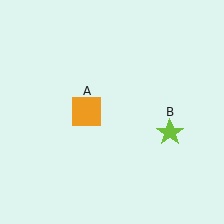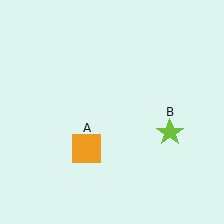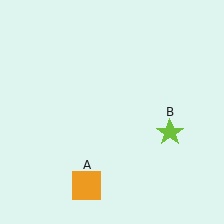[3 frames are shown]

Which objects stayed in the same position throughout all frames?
Lime star (object B) remained stationary.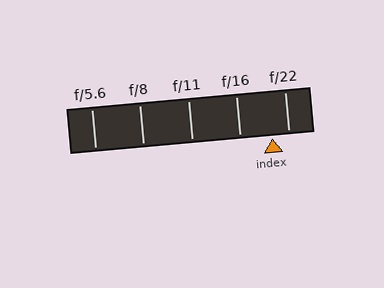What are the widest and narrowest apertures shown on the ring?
The widest aperture shown is f/5.6 and the narrowest is f/22.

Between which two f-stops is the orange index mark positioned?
The index mark is between f/16 and f/22.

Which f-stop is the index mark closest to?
The index mark is closest to f/22.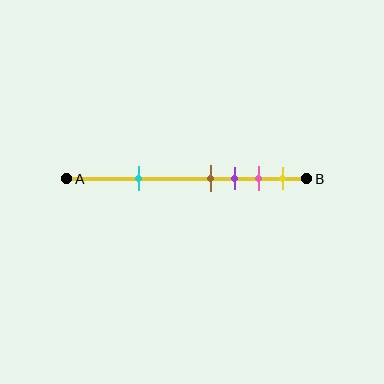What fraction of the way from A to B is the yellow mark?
The yellow mark is approximately 90% (0.9) of the way from A to B.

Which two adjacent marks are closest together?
The brown and purple marks are the closest adjacent pair.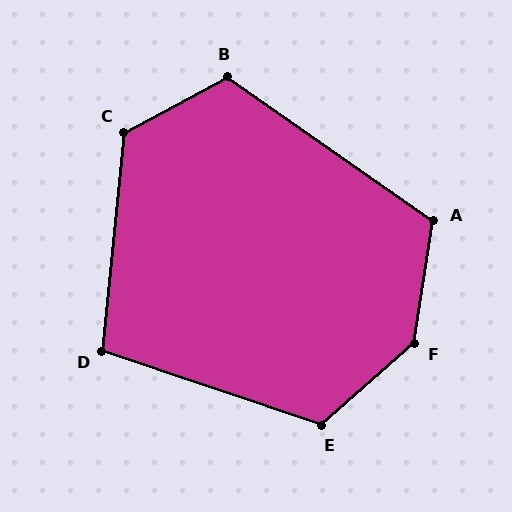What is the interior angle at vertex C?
Approximately 124 degrees (obtuse).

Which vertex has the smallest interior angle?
D, at approximately 103 degrees.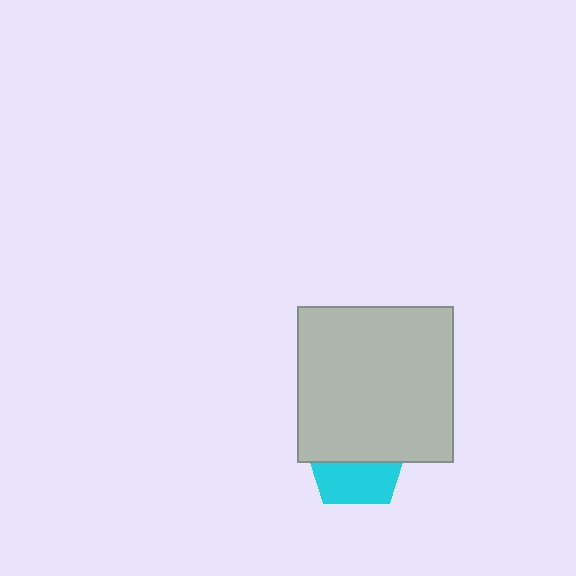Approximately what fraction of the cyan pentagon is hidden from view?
Roughly 58% of the cyan pentagon is hidden behind the light gray square.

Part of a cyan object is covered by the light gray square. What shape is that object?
It is a pentagon.